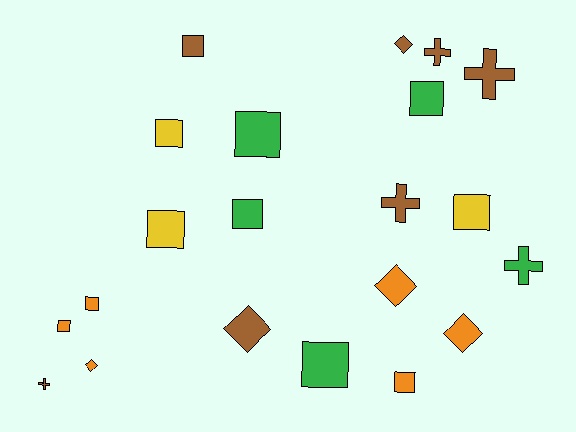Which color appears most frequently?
Brown, with 7 objects.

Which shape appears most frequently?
Square, with 11 objects.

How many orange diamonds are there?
There are 3 orange diamonds.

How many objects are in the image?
There are 21 objects.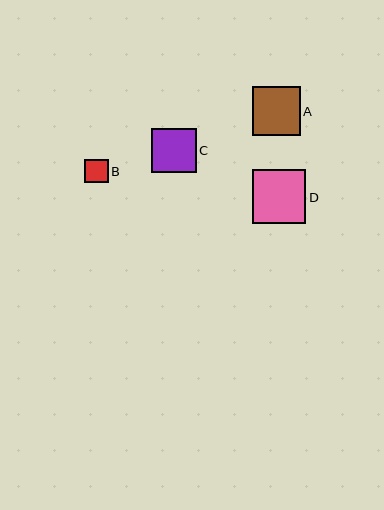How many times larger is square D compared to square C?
Square D is approximately 1.2 times the size of square C.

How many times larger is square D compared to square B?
Square D is approximately 2.3 times the size of square B.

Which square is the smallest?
Square B is the smallest with a size of approximately 23 pixels.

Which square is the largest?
Square D is the largest with a size of approximately 53 pixels.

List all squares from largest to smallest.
From largest to smallest: D, A, C, B.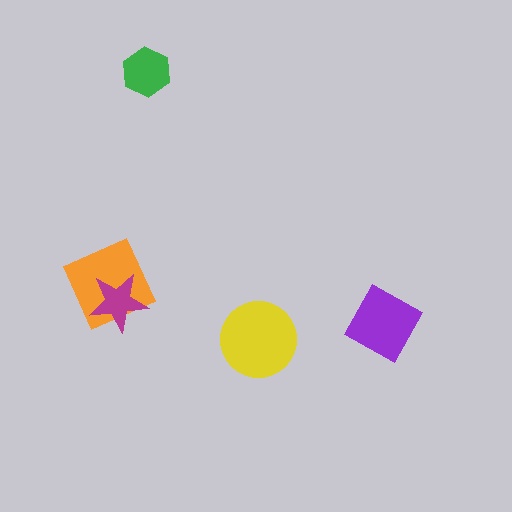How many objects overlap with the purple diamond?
0 objects overlap with the purple diamond.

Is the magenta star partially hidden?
No, no other shape covers it.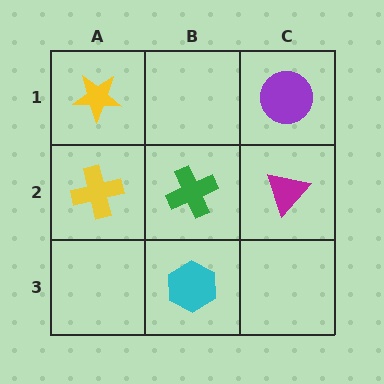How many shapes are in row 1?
2 shapes.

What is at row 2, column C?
A magenta triangle.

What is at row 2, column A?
A yellow cross.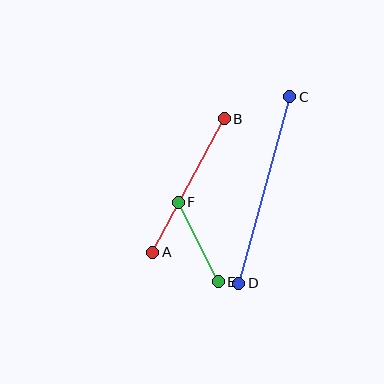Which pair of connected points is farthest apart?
Points C and D are farthest apart.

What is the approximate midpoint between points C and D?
The midpoint is at approximately (264, 190) pixels.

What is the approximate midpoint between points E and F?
The midpoint is at approximately (198, 242) pixels.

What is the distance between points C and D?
The distance is approximately 193 pixels.